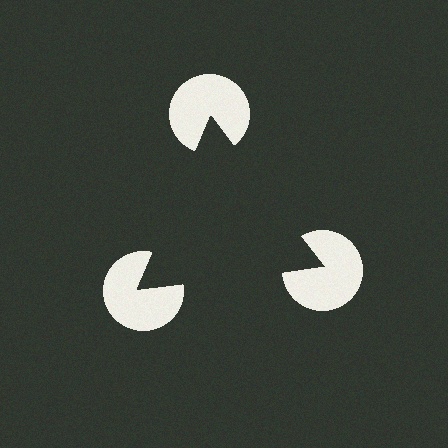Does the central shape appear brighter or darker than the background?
It typically appears slightly darker than the background, even though no actual brightness change is drawn.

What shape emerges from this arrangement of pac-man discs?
An illusory triangle — its edges are inferred from the aligned wedge cuts in the pac-man discs, not physically drawn.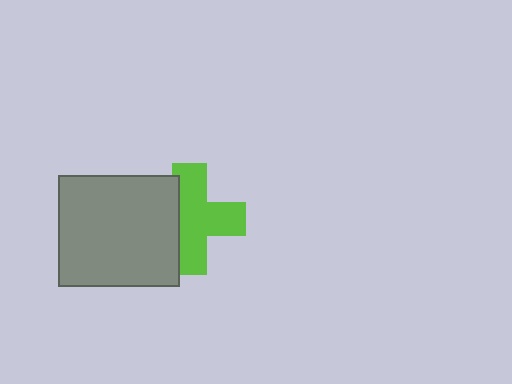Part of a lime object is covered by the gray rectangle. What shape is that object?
It is a cross.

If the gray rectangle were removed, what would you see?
You would see the complete lime cross.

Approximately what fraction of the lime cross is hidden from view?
Roughly 32% of the lime cross is hidden behind the gray rectangle.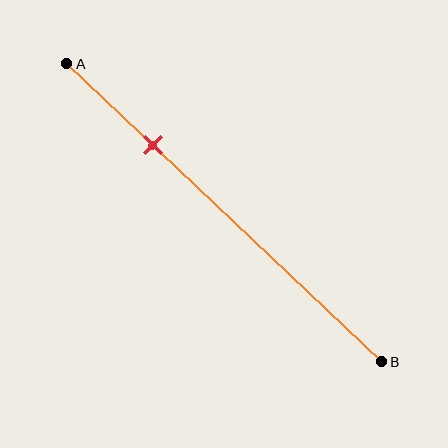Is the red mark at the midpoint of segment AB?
No, the mark is at about 25% from A, not at the 50% midpoint.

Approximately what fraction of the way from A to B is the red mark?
The red mark is approximately 25% of the way from A to B.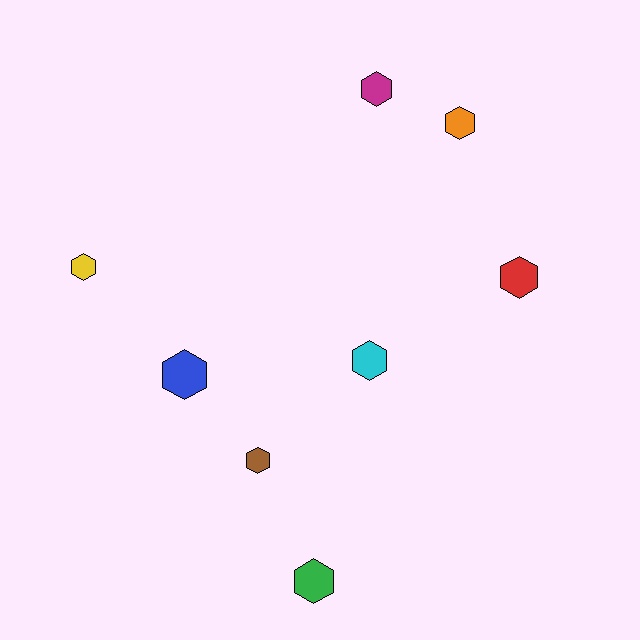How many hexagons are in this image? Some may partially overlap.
There are 8 hexagons.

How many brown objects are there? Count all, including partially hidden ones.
There is 1 brown object.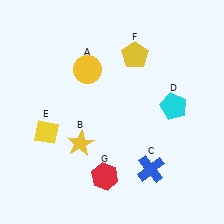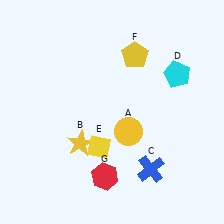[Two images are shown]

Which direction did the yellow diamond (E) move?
The yellow diamond (E) moved right.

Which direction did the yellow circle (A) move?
The yellow circle (A) moved down.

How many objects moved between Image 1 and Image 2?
3 objects moved between the two images.